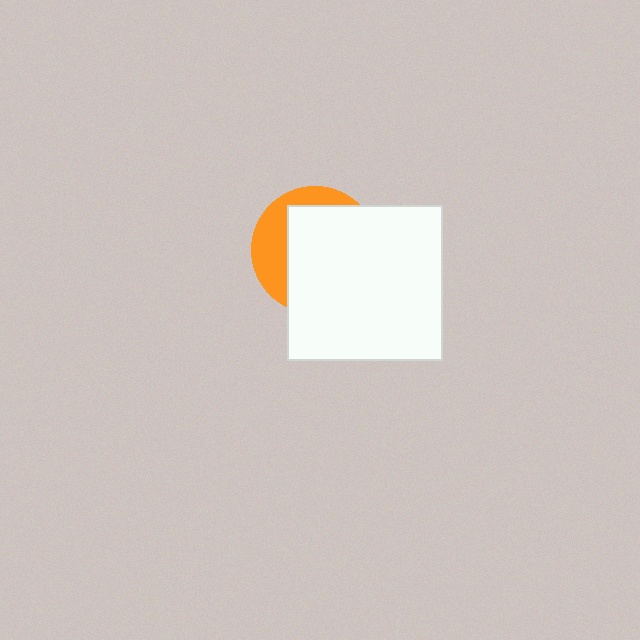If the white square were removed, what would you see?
You would see the complete orange circle.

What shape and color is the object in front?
The object in front is a white square.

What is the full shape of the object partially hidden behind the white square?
The partially hidden object is an orange circle.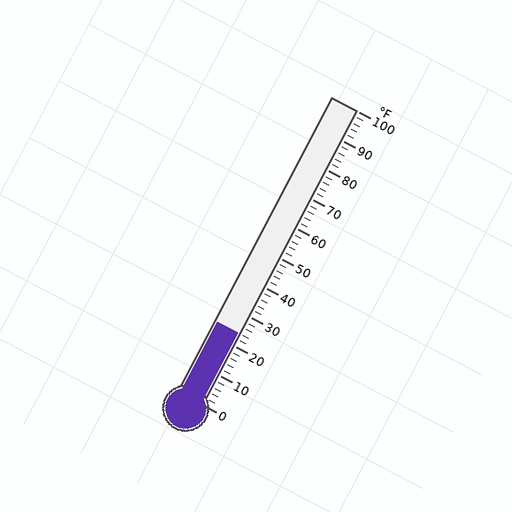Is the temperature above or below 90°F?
The temperature is below 90°F.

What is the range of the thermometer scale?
The thermometer scale ranges from 0°F to 100°F.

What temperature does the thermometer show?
The thermometer shows approximately 24°F.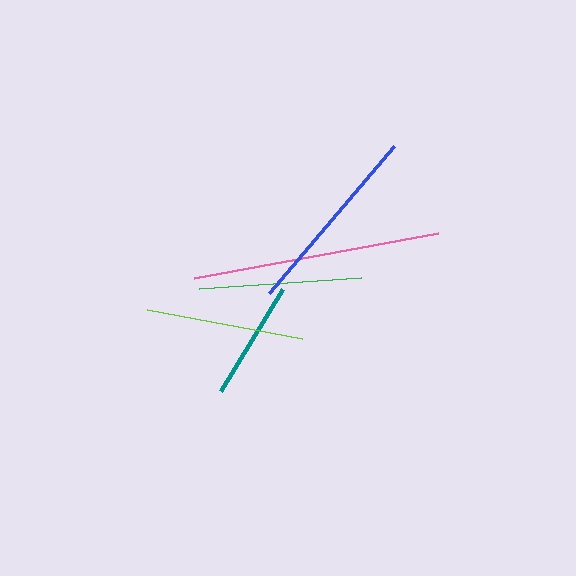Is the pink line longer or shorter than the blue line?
The pink line is longer than the blue line.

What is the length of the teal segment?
The teal segment is approximately 120 pixels long.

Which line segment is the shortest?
The teal line is the shortest at approximately 120 pixels.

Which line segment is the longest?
The pink line is the longest at approximately 248 pixels.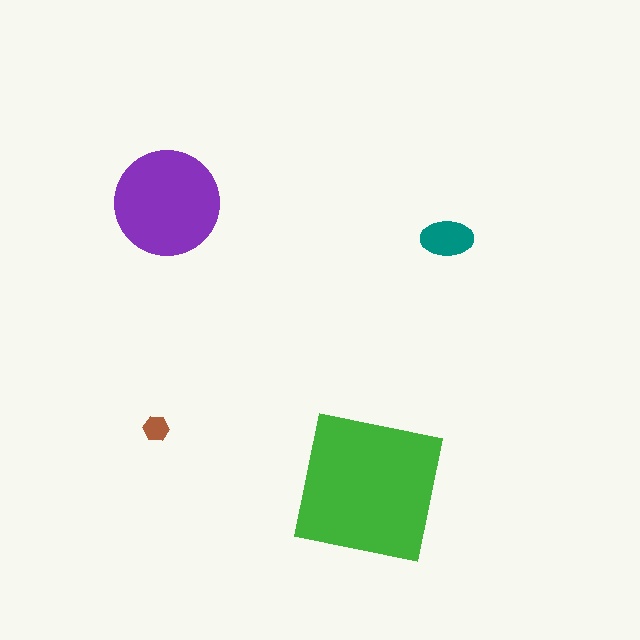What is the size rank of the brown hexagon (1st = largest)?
4th.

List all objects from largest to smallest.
The green square, the purple circle, the teal ellipse, the brown hexagon.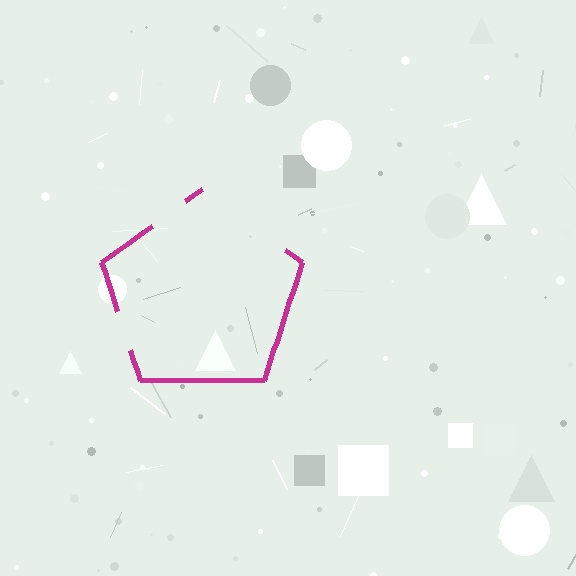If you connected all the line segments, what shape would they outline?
They would outline a pentagon.